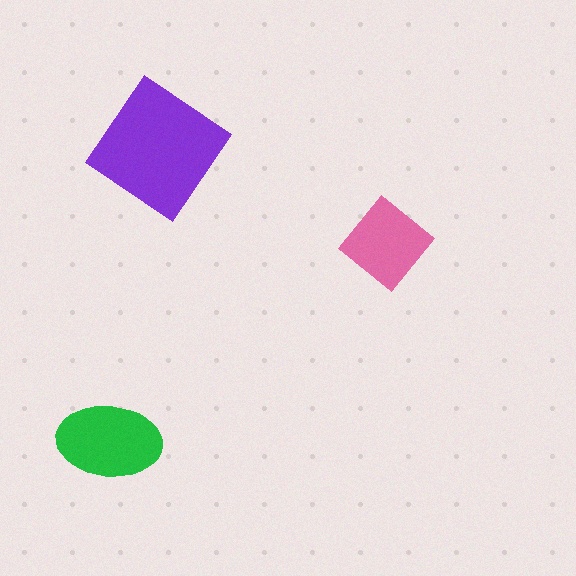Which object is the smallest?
The pink diamond.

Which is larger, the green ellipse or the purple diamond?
The purple diamond.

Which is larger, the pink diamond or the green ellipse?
The green ellipse.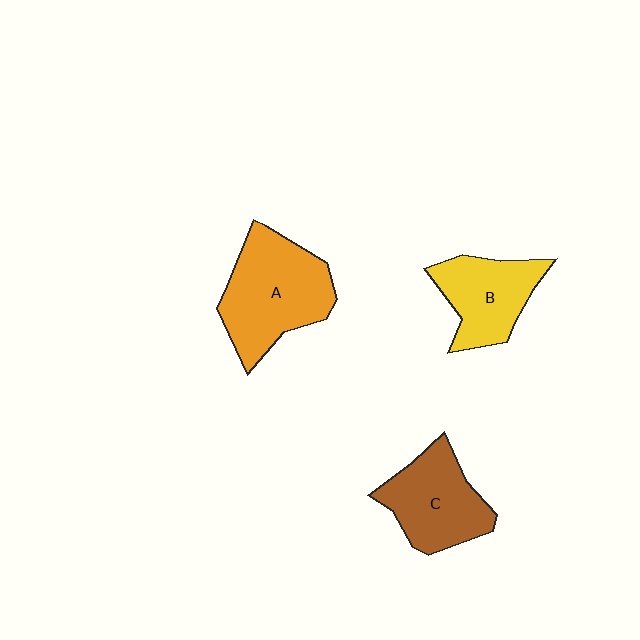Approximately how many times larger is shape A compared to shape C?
Approximately 1.3 times.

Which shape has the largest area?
Shape A (orange).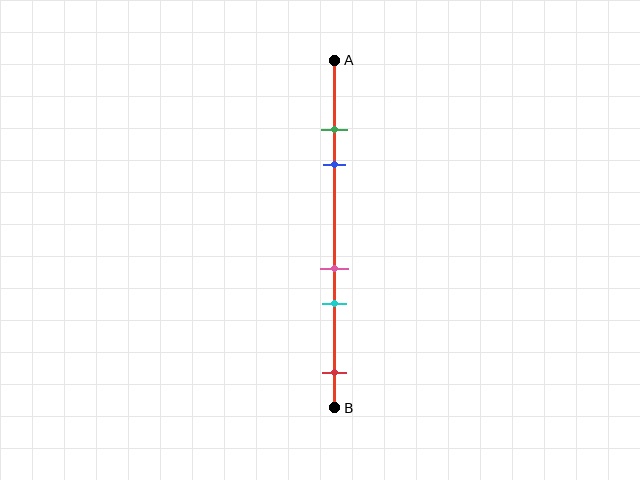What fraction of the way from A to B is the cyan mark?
The cyan mark is approximately 70% (0.7) of the way from A to B.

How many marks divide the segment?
There are 5 marks dividing the segment.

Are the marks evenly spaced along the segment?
No, the marks are not evenly spaced.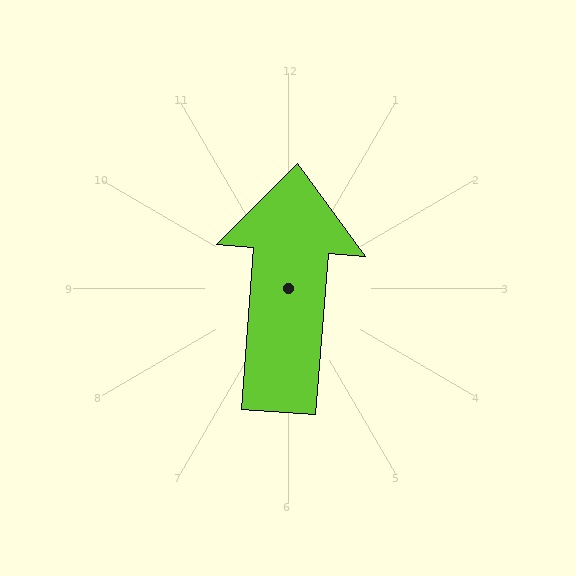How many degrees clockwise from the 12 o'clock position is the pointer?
Approximately 4 degrees.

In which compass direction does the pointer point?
North.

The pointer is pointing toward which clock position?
Roughly 12 o'clock.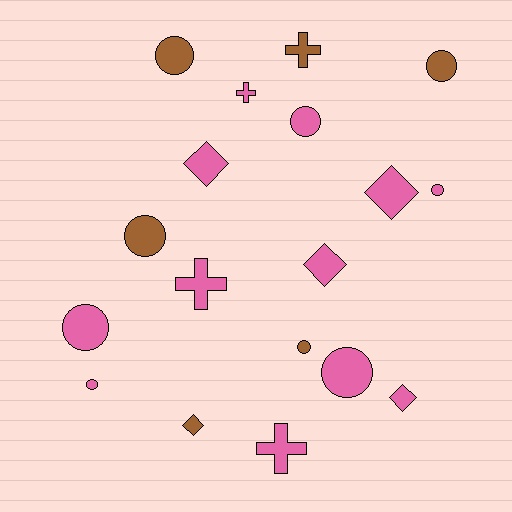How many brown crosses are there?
There is 1 brown cross.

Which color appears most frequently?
Pink, with 12 objects.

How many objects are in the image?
There are 18 objects.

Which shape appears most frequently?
Circle, with 9 objects.